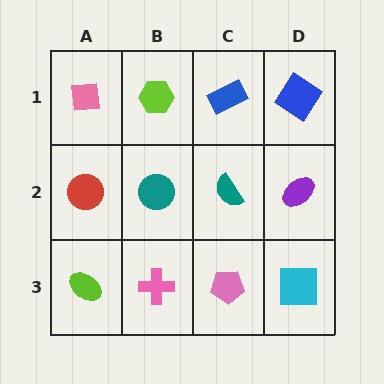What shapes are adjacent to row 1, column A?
A red circle (row 2, column A), a lime hexagon (row 1, column B).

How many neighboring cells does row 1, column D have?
2.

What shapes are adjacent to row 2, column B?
A lime hexagon (row 1, column B), a pink cross (row 3, column B), a red circle (row 2, column A), a teal semicircle (row 2, column C).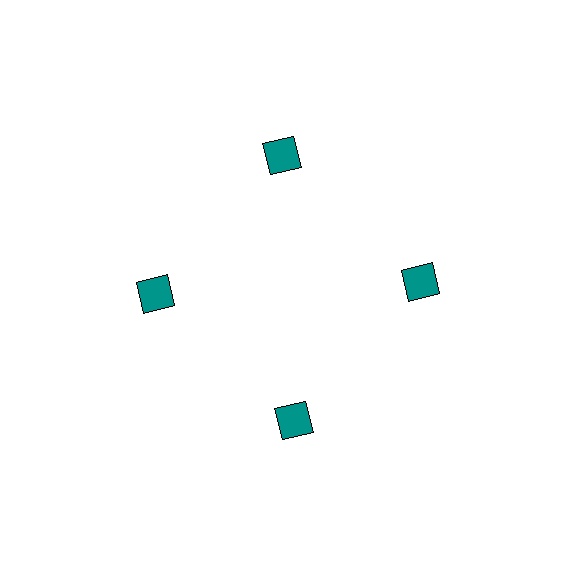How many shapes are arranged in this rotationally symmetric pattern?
There are 4 shapes, arranged in 4 groups of 1.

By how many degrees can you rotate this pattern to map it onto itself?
The pattern maps onto itself every 90 degrees of rotation.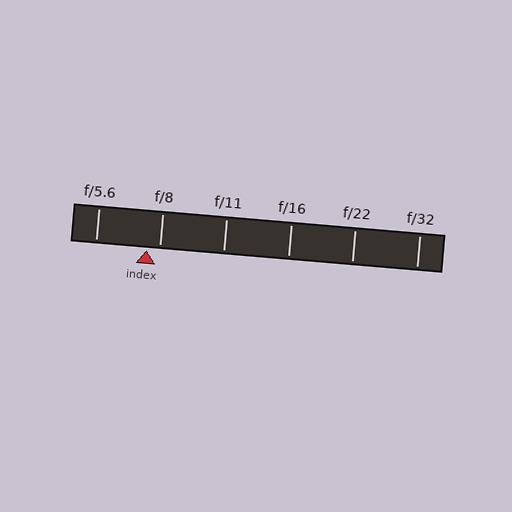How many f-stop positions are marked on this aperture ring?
There are 6 f-stop positions marked.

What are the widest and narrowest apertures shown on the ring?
The widest aperture shown is f/5.6 and the narrowest is f/32.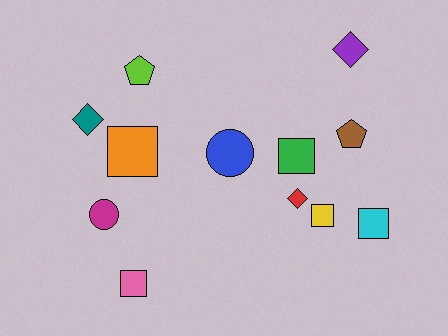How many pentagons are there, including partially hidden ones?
There are 2 pentagons.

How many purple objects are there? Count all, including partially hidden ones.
There is 1 purple object.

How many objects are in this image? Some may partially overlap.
There are 12 objects.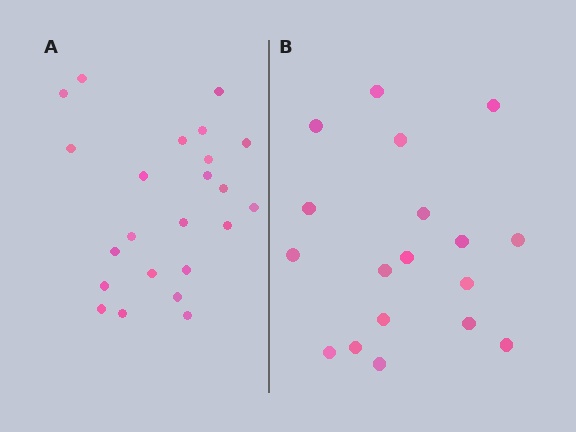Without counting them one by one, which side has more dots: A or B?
Region A (the left region) has more dots.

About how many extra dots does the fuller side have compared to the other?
Region A has about 5 more dots than region B.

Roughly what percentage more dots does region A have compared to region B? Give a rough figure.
About 30% more.